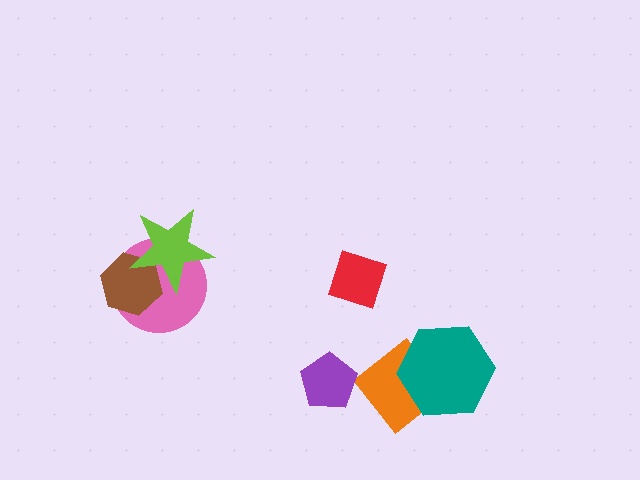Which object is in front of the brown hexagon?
The lime star is in front of the brown hexagon.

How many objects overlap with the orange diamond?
1 object overlaps with the orange diamond.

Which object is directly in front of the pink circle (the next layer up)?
The brown hexagon is directly in front of the pink circle.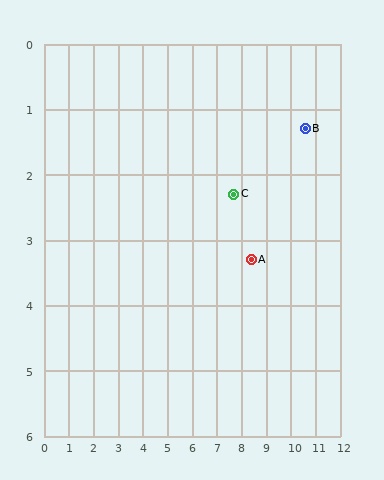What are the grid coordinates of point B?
Point B is at approximately (10.6, 1.3).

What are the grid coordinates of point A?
Point A is at approximately (8.4, 3.3).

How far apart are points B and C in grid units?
Points B and C are about 3.1 grid units apart.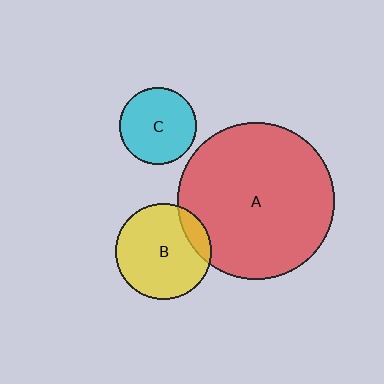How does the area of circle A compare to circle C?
Approximately 4.1 times.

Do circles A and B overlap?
Yes.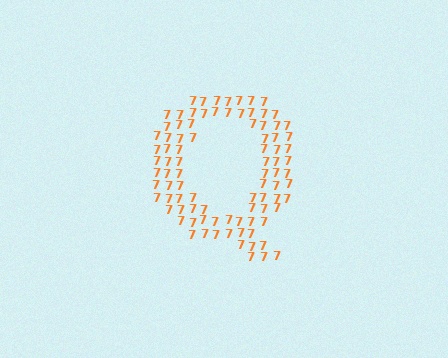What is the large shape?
The large shape is the letter Q.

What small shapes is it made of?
It is made of small digit 7's.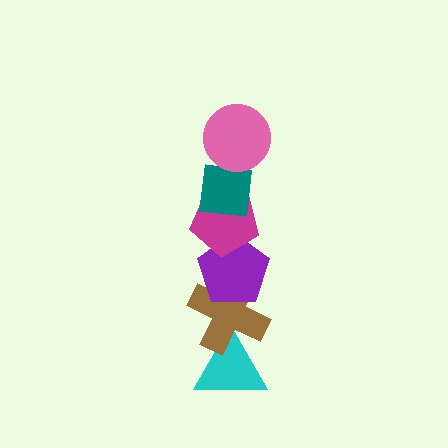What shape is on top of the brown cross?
The purple pentagon is on top of the brown cross.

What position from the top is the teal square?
The teal square is 2nd from the top.